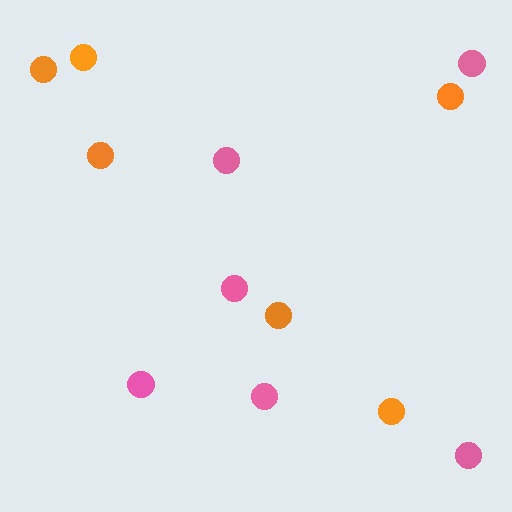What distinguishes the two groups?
There are 2 groups: one group of pink circles (6) and one group of orange circles (6).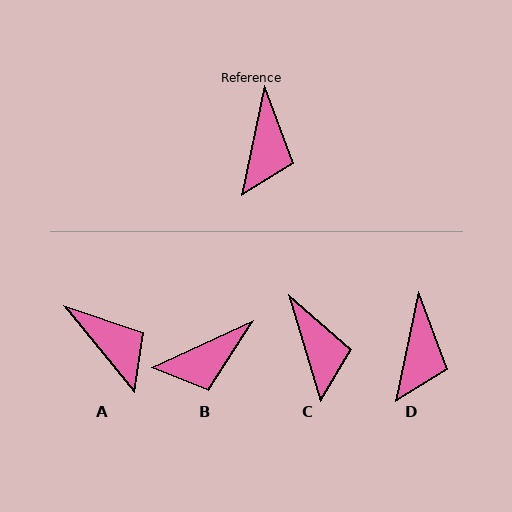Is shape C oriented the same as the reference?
No, it is off by about 29 degrees.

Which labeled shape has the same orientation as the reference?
D.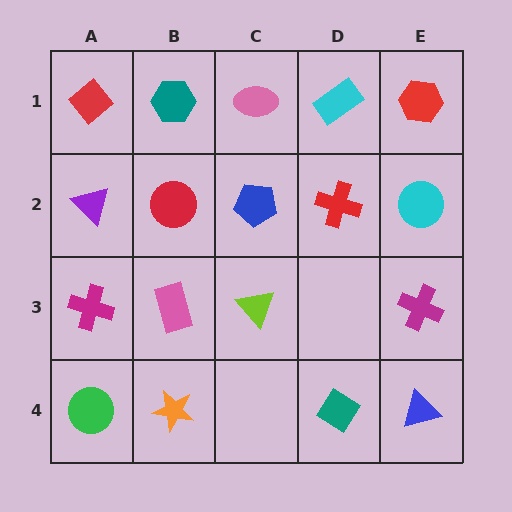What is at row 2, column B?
A red circle.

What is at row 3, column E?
A magenta cross.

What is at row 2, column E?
A cyan circle.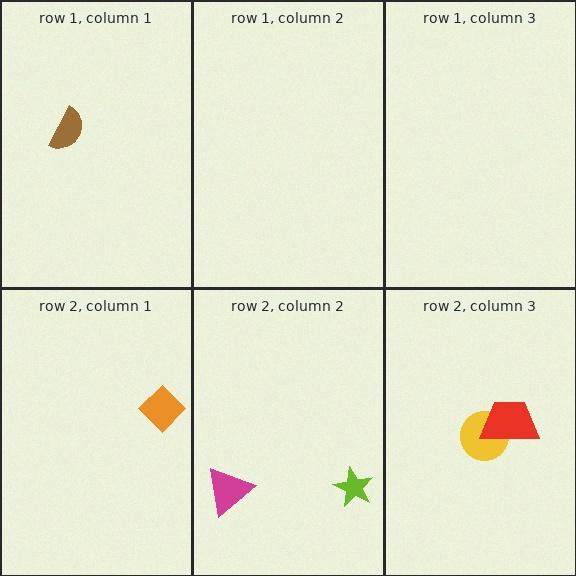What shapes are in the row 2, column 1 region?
The orange diamond.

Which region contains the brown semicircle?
The row 1, column 1 region.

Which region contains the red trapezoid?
The row 2, column 3 region.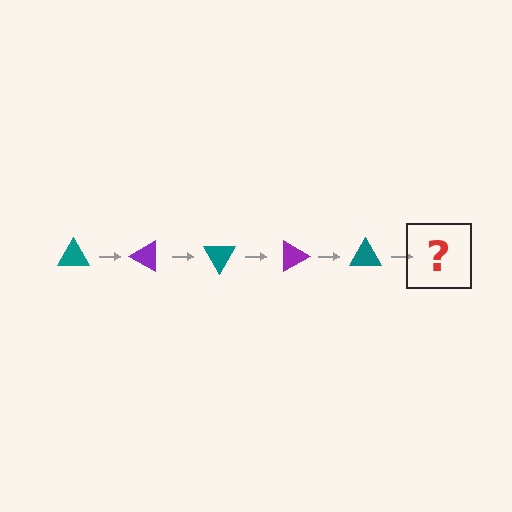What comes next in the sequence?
The next element should be a purple triangle, rotated 150 degrees from the start.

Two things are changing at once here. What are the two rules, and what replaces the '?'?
The two rules are that it rotates 30 degrees each step and the color cycles through teal and purple. The '?' should be a purple triangle, rotated 150 degrees from the start.